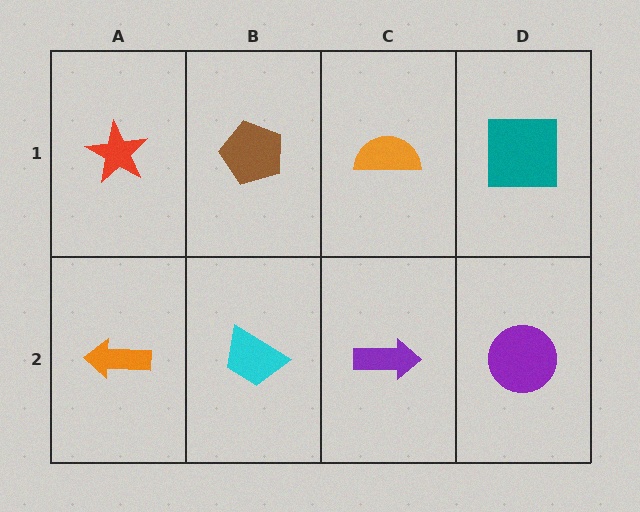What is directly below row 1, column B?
A cyan trapezoid.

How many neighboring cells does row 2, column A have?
2.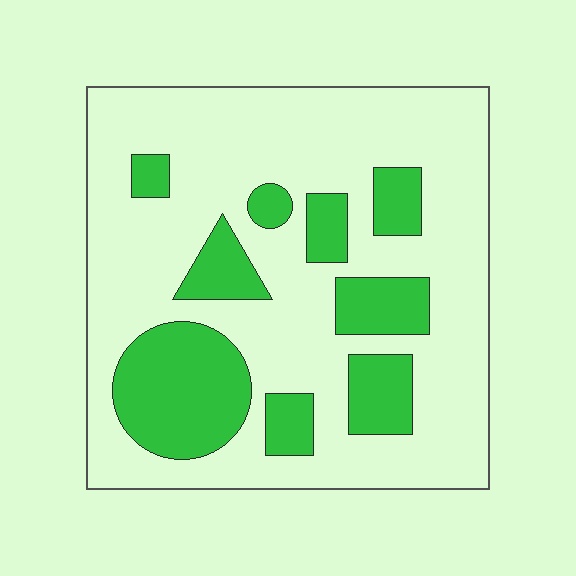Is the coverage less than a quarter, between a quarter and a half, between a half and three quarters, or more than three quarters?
Between a quarter and a half.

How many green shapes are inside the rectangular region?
9.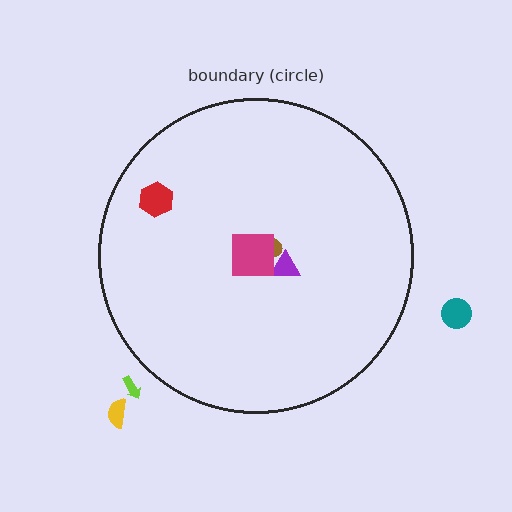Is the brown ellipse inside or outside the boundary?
Inside.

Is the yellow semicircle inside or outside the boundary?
Outside.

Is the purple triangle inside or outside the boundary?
Inside.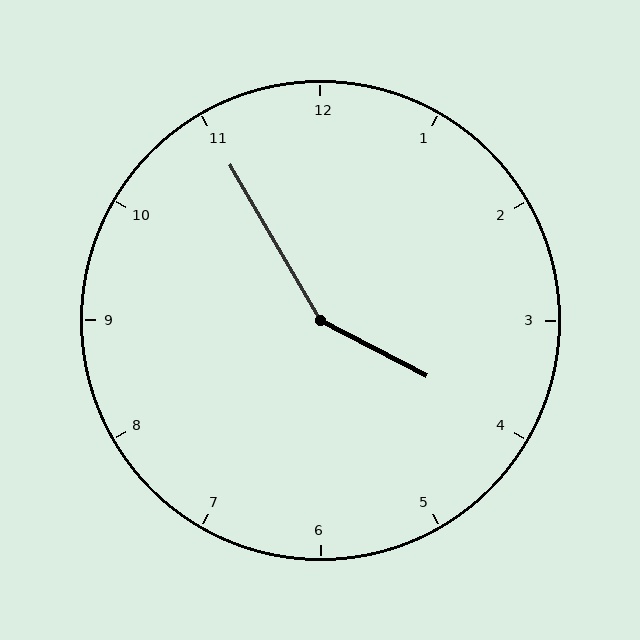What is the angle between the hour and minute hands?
Approximately 148 degrees.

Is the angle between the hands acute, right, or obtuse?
It is obtuse.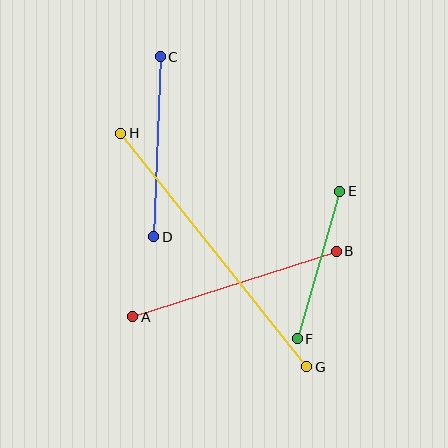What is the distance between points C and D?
The distance is approximately 180 pixels.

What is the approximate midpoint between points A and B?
The midpoint is at approximately (234, 284) pixels.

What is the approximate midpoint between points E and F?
The midpoint is at approximately (318, 265) pixels.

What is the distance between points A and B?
The distance is approximately 213 pixels.